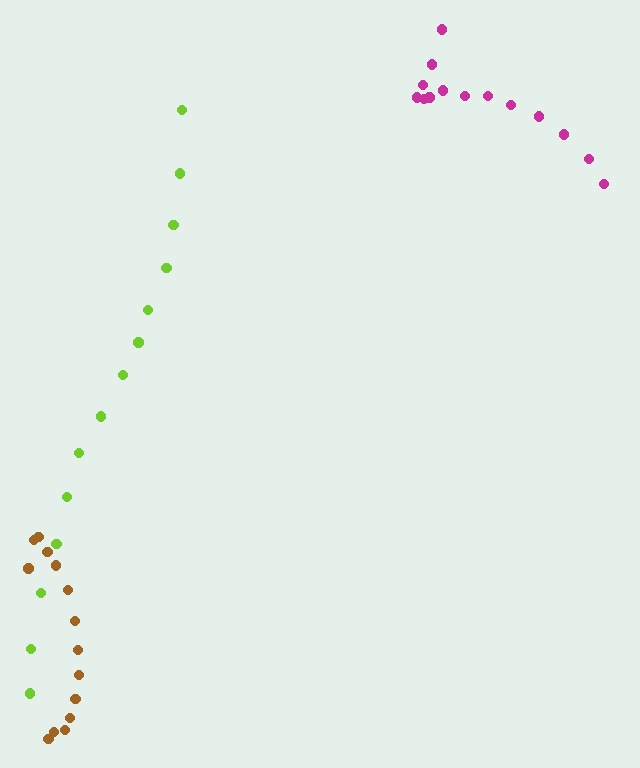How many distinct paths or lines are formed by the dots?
There are 3 distinct paths.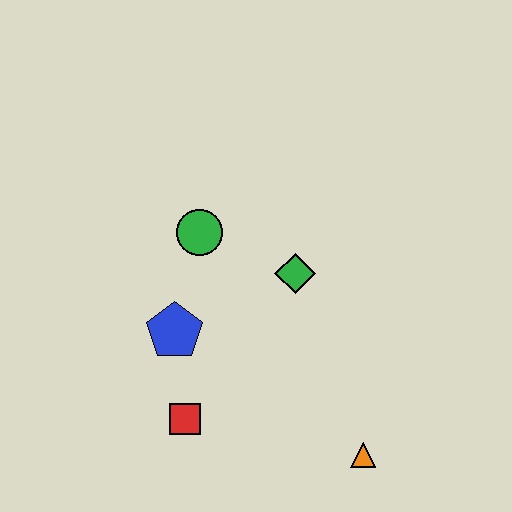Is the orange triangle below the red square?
Yes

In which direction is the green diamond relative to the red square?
The green diamond is above the red square.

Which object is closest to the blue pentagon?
The red square is closest to the blue pentagon.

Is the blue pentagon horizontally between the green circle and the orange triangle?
No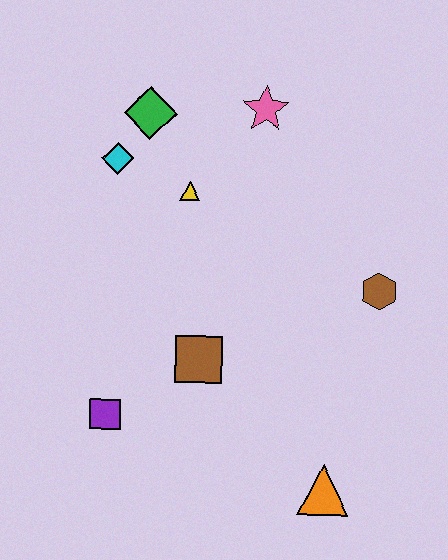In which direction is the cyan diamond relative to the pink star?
The cyan diamond is to the left of the pink star.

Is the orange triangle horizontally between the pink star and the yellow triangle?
No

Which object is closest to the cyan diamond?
The green diamond is closest to the cyan diamond.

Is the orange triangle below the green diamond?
Yes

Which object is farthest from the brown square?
The pink star is farthest from the brown square.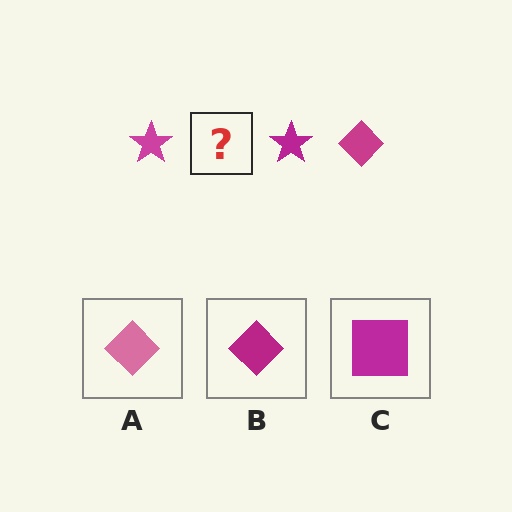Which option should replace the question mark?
Option B.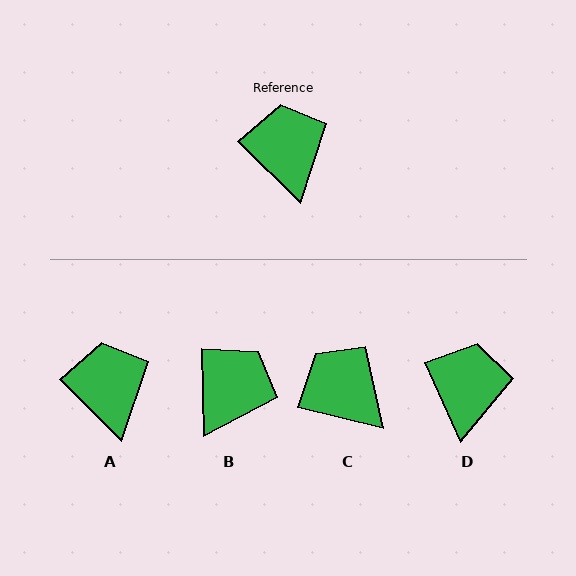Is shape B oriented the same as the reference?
No, it is off by about 44 degrees.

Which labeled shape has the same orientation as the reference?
A.